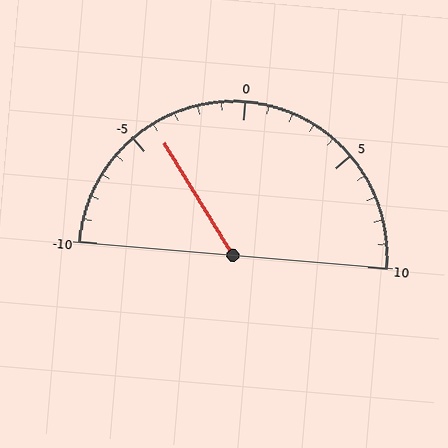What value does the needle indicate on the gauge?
The needle indicates approximately -4.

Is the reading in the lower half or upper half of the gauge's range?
The reading is in the lower half of the range (-10 to 10).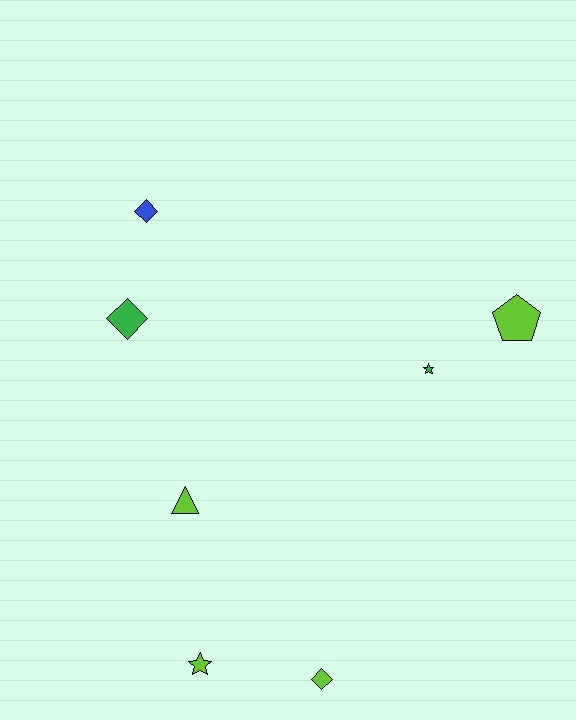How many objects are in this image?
There are 7 objects.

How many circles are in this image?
There are no circles.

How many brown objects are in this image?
There are no brown objects.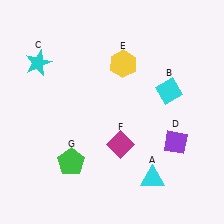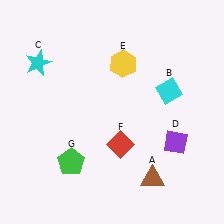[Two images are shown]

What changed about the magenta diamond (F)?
In Image 1, F is magenta. In Image 2, it changed to red.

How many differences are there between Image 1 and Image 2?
There are 2 differences between the two images.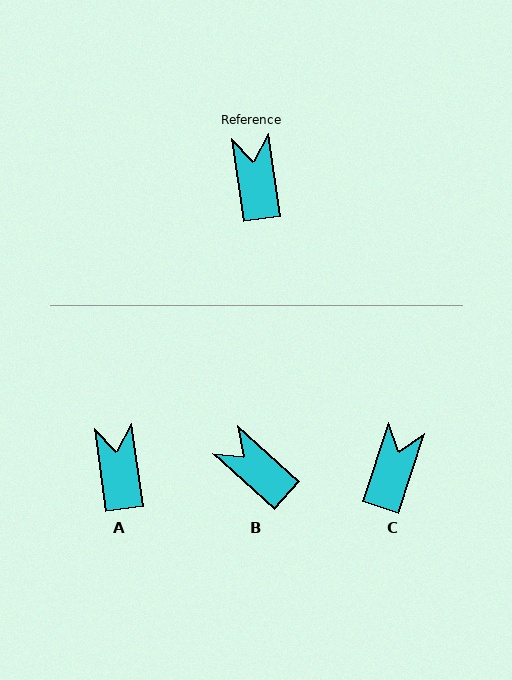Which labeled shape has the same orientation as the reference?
A.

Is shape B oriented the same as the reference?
No, it is off by about 39 degrees.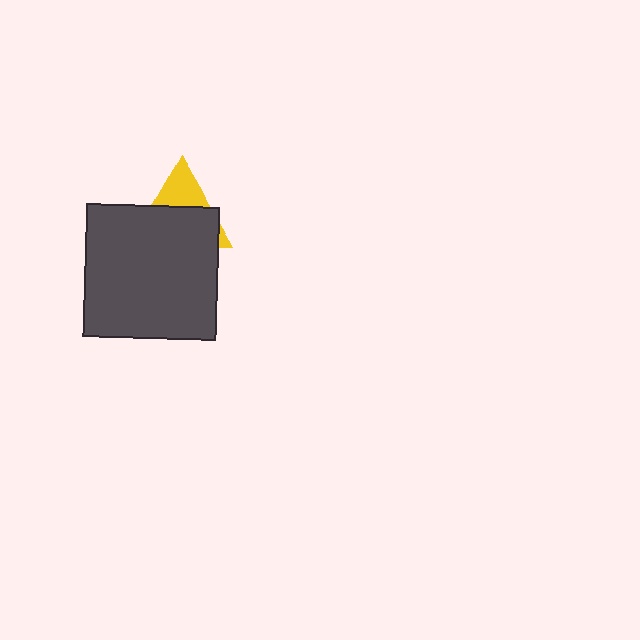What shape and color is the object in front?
The object in front is a dark gray square.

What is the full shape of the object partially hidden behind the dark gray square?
The partially hidden object is a yellow triangle.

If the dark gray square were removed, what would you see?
You would see the complete yellow triangle.